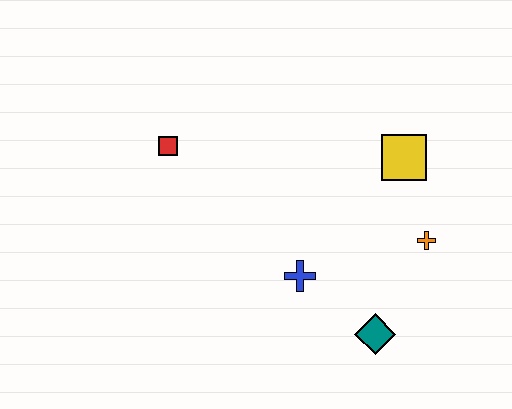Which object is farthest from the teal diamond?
The red square is farthest from the teal diamond.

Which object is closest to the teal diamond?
The blue cross is closest to the teal diamond.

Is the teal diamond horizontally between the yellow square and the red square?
Yes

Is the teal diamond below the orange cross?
Yes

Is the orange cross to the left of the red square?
No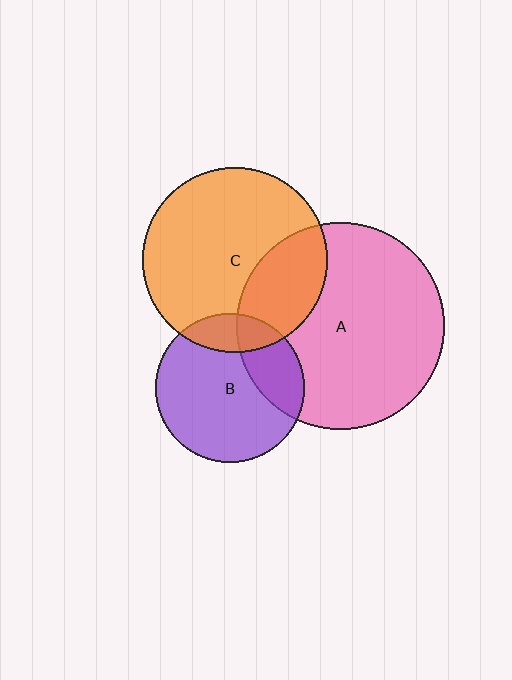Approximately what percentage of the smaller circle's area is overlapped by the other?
Approximately 30%.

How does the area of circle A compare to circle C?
Approximately 1.3 times.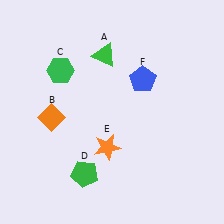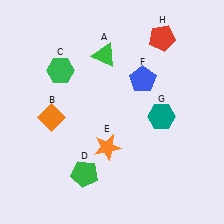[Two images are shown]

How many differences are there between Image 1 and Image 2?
There are 2 differences between the two images.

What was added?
A teal hexagon (G), a red pentagon (H) were added in Image 2.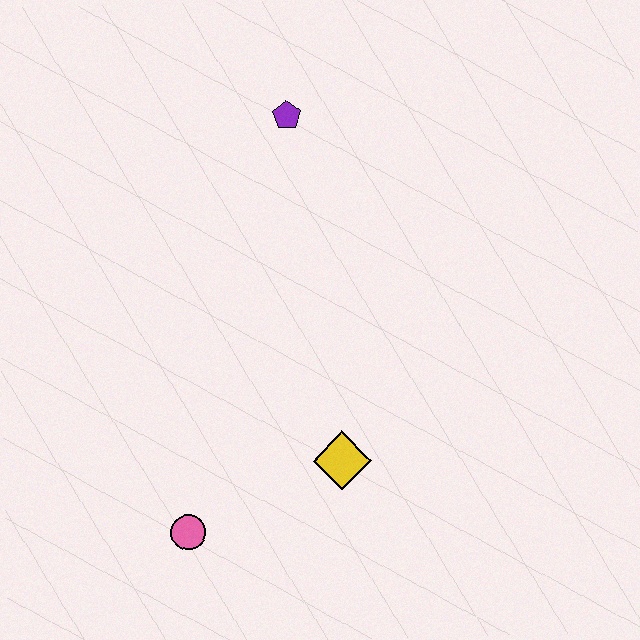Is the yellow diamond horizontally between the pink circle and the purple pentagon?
No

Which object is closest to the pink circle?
The yellow diamond is closest to the pink circle.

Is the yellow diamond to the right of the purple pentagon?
Yes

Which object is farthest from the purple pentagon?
The pink circle is farthest from the purple pentagon.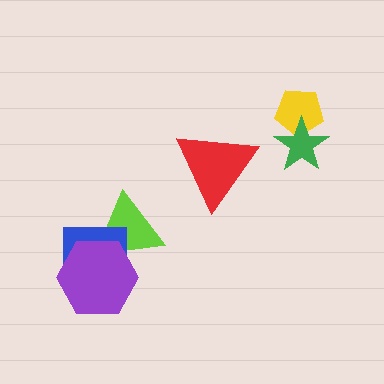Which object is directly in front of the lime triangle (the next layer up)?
The blue rectangle is directly in front of the lime triangle.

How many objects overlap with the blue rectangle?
2 objects overlap with the blue rectangle.